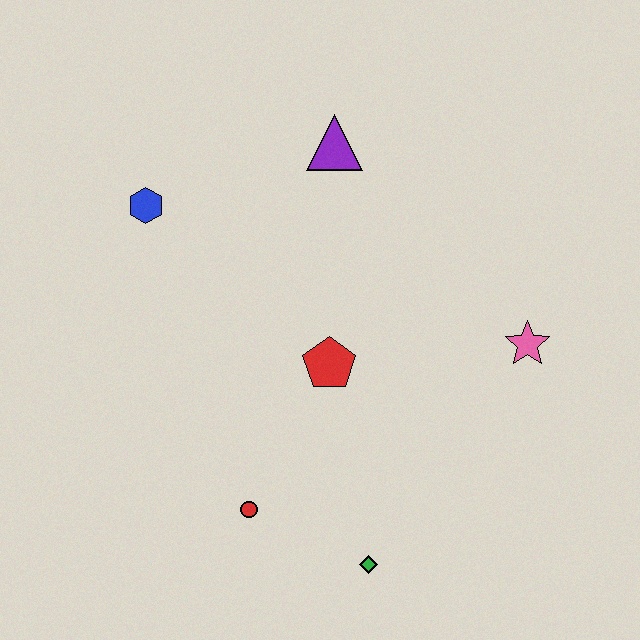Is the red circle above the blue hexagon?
No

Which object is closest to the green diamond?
The red circle is closest to the green diamond.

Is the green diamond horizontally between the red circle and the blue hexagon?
No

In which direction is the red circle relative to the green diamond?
The red circle is to the left of the green diamond.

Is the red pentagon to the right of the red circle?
Yes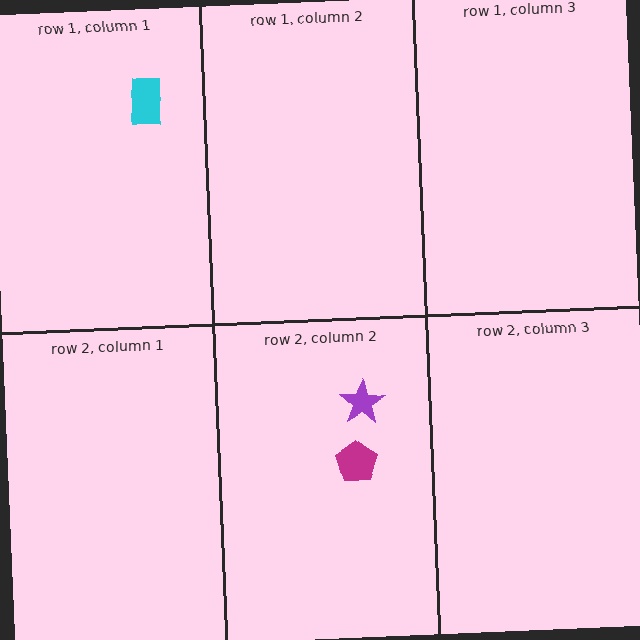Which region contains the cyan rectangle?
The row 1, column 1 region.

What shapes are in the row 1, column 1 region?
The cyan rectangle.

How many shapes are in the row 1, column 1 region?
1.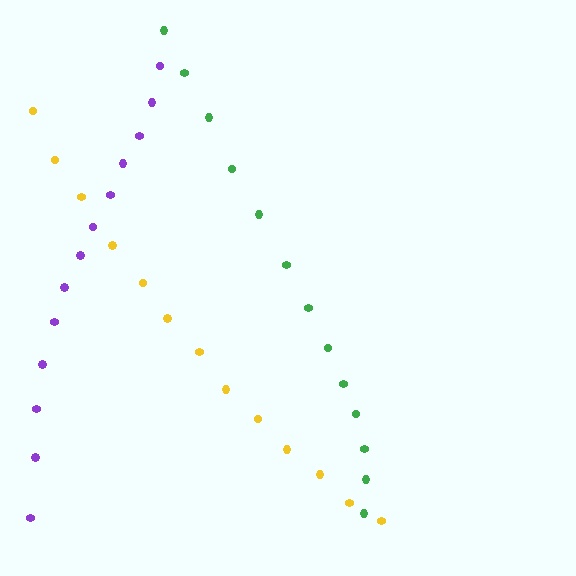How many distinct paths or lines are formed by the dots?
There are 3 distinct paths.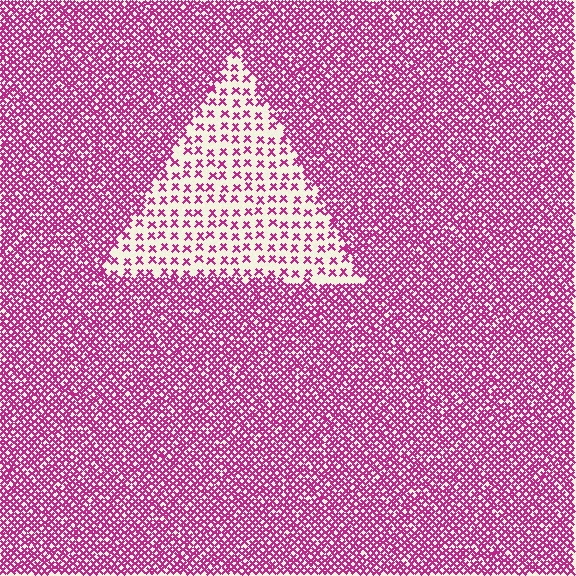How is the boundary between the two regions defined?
The boundary is defined by a change in element density (approximately 3.1x ratio). All elements are the same color, size, and shape.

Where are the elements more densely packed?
The elements are more densely packed outside the triangle boundary.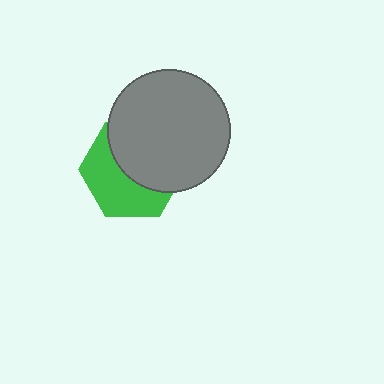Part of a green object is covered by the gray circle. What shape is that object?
It is a hexagon.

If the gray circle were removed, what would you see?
You would see the complete green hexagon.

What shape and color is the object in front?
The object in front is a gray circle.